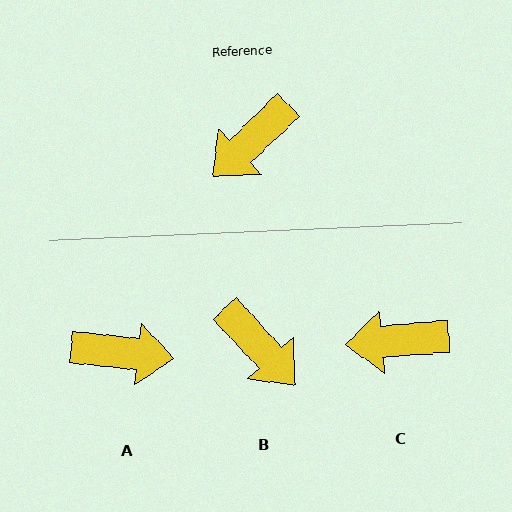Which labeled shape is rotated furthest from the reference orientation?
A, about 131 degrees away.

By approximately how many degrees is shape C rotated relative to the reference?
Approximately 39 degrees clockwise.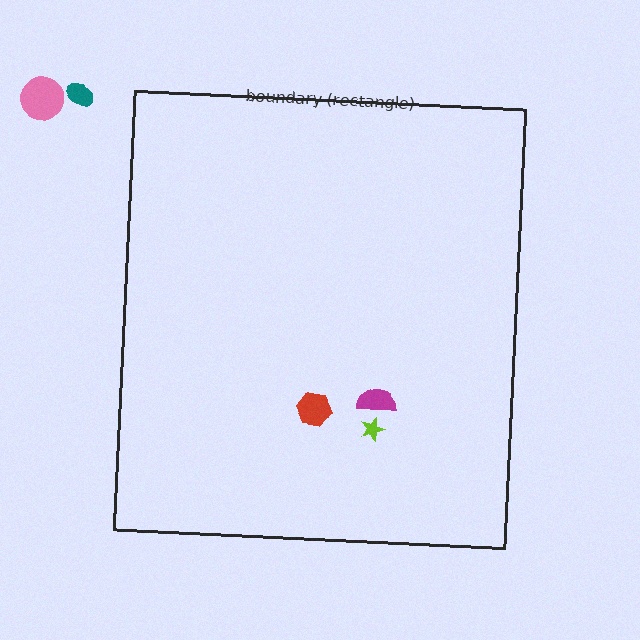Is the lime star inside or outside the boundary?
Inside.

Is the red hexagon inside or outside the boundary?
Inside.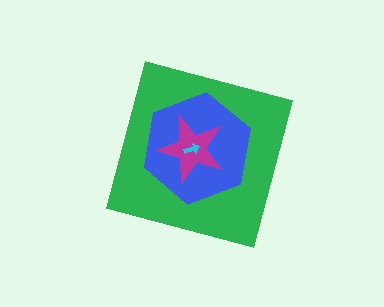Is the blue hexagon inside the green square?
Yes.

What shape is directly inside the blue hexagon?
The magenta star.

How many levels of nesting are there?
4.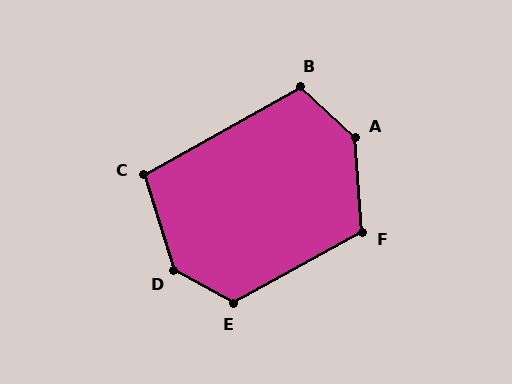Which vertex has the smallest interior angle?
C, at approximately 102 degrees.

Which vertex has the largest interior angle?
D, at approximately 136 degrees.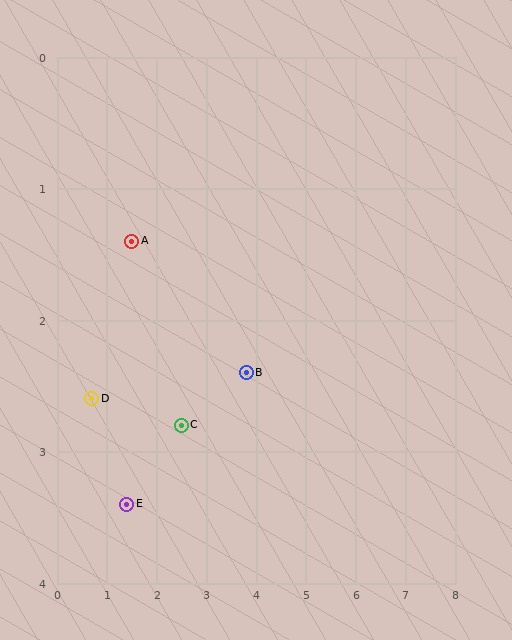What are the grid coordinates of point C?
Point C is at approximately (2.5, 2.8).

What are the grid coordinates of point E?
Point E is at approximately (1.4, 3.4).